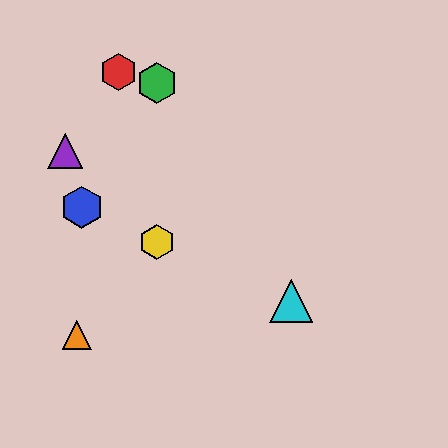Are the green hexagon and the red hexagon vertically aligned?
No, the green hexagon is at x≈157 and the red hexagon is at x≈118.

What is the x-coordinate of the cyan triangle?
The cyan triangle is at x≈291.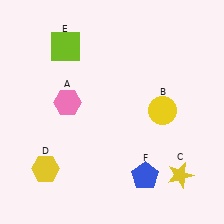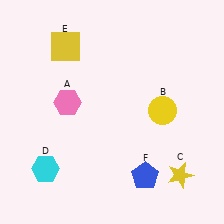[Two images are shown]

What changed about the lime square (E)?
In Image 1, E is lime. In Image 2, it changed to yellow.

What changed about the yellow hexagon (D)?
In Image 1, D is yellow. In Image 2, it changed to cyan.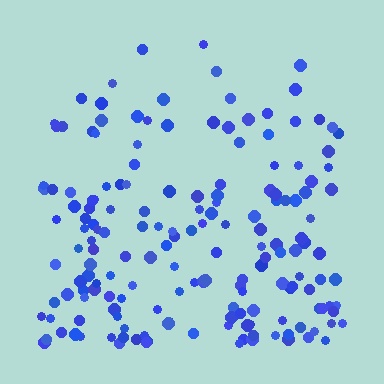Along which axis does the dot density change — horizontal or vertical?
Vertical.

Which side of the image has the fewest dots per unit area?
The top.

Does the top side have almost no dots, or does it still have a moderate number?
Still a moderate number, just noticeably fewer than the bottom.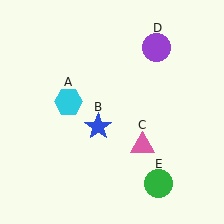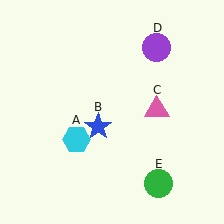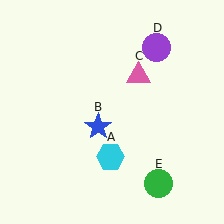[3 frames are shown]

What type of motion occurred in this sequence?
The cyan hexagon (object A), pink triangle (object C) rotated counterclockwise around the center of the scene.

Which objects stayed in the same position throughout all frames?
Blue star (object B) and purple circle (object D) and green circle (object E) remained stationary.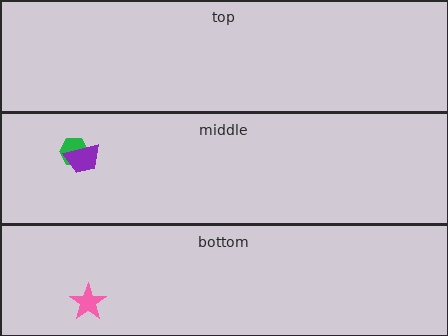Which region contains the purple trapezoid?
The middle region.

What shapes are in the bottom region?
The pink star.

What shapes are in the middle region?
The green hexagon, the purple trapezoid.